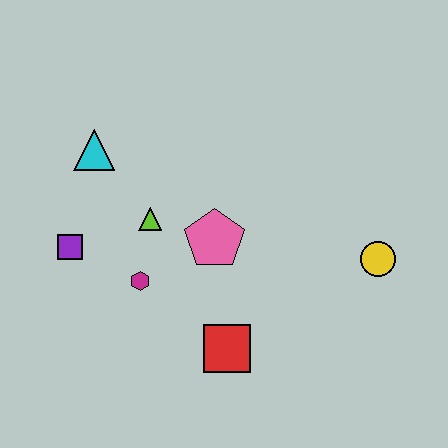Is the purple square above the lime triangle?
No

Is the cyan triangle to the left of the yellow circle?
Yes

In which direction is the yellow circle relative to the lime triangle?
The yellow circle is to the right of the lime triangle.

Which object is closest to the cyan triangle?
The lime triangle is closest to the cyan triangle.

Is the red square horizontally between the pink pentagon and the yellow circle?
Yes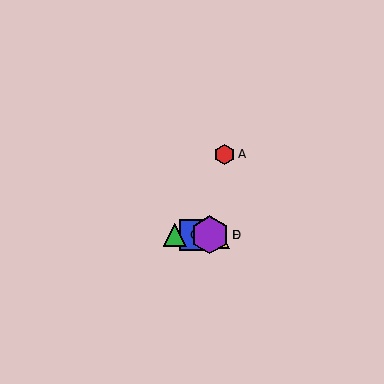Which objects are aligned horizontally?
Objects B, C, D, E are aligned horizontally.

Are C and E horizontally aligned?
Yes, both are at y≈235.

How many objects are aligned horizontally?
4 objects (B, C, D, E) are aligned horizontally.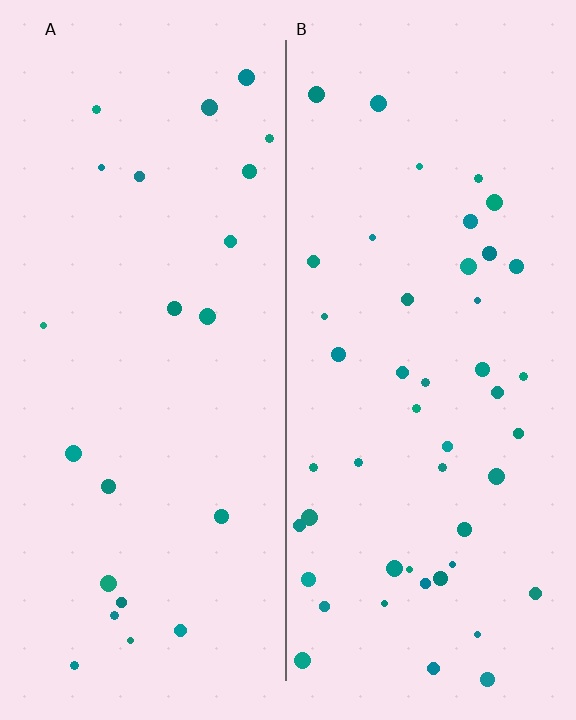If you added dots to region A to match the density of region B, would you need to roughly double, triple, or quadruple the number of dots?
Approximately double.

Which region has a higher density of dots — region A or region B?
B (the right).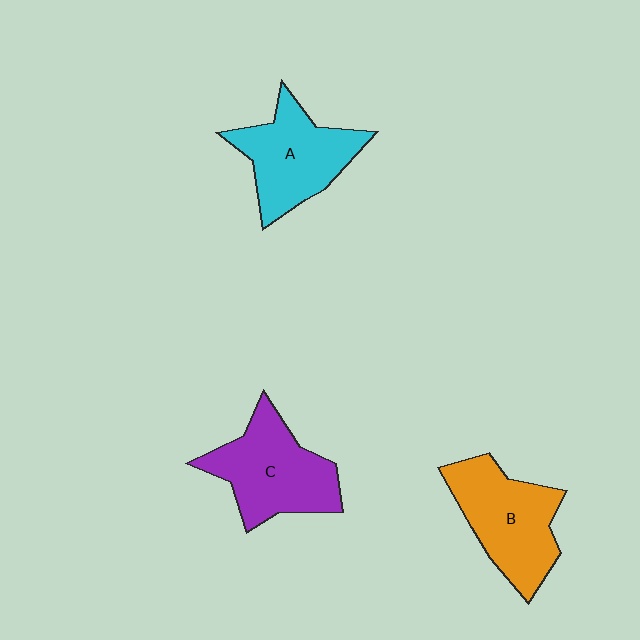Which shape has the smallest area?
Shape A (cyan).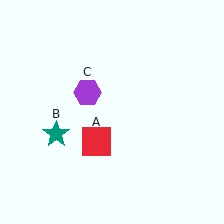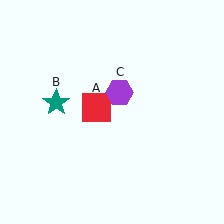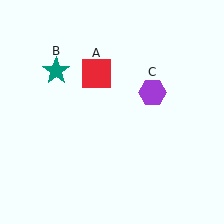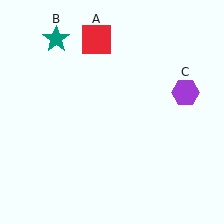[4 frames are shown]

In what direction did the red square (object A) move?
The red square (object A) moved up.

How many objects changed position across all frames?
3 objects changed position: red square (object A), teal star (object B), purple hexagon (object C).